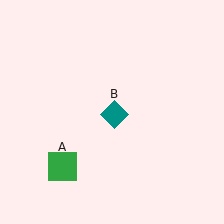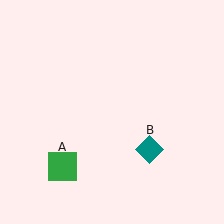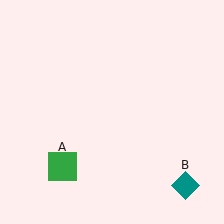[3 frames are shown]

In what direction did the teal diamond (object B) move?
The teal diamond (object B) moved down and to the right.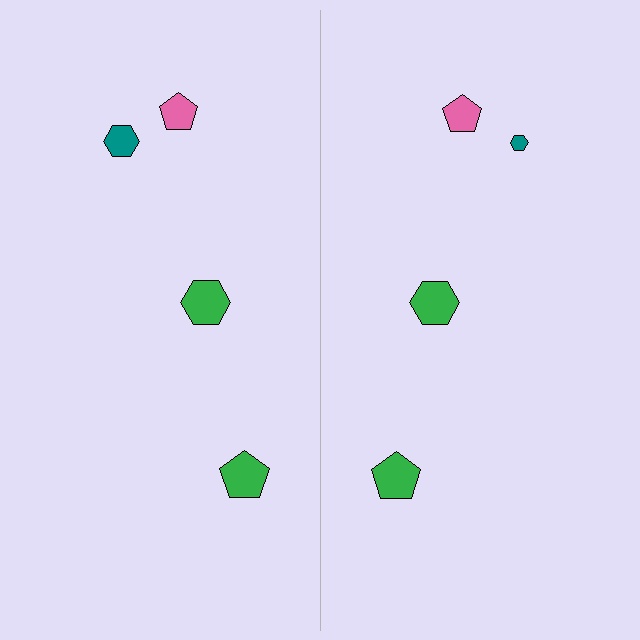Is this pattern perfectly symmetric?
No, the pattern is not perfectly symmetric. The teal hexagon on the right side has a different size than its mirror counterpart.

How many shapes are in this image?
There are 8 shapes in this image.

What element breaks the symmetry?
The teal hexagon on the right side has a different size than its mirror counterpart.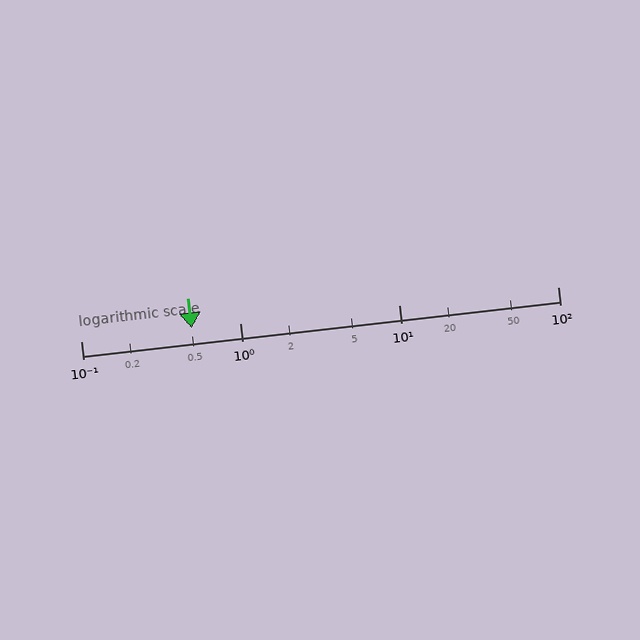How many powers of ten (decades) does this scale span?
The scale spans 3 decades, from 0.1 to 100.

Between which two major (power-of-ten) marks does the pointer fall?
The pointer is between 0.1 and 1.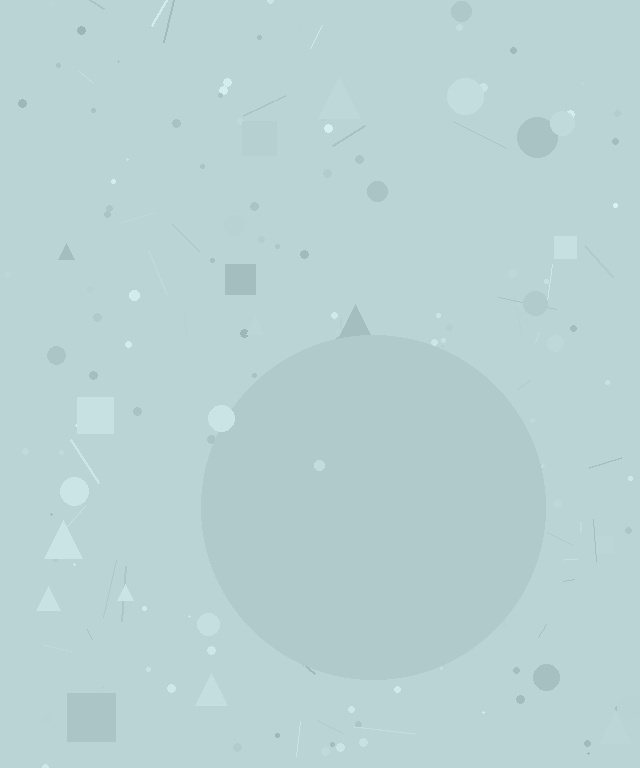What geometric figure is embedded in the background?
A circle is embedded in the background.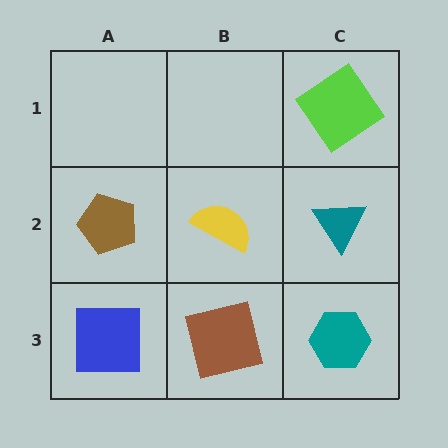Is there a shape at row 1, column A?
No, that cell is empty.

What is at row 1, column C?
A lime diamond.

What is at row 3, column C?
A teal hexagon.